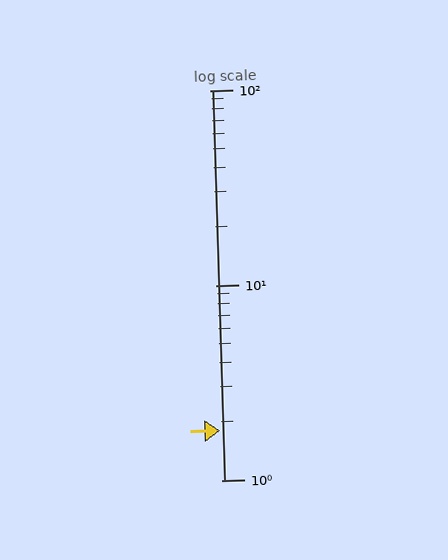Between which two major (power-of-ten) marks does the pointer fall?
The pointer is between 1 and 10.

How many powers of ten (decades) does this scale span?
The scale spans 2 decades, from 1 to 100.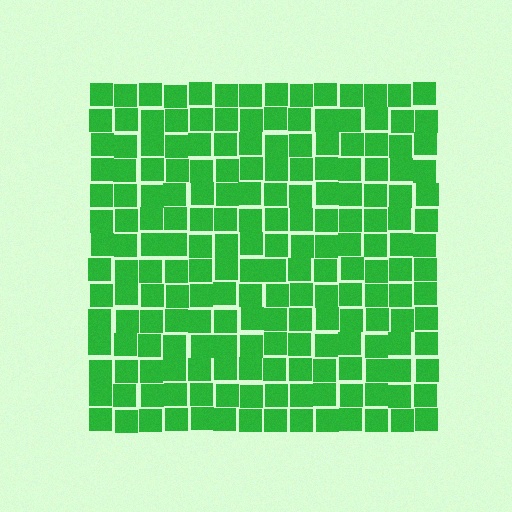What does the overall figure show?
The overall figure shows a square.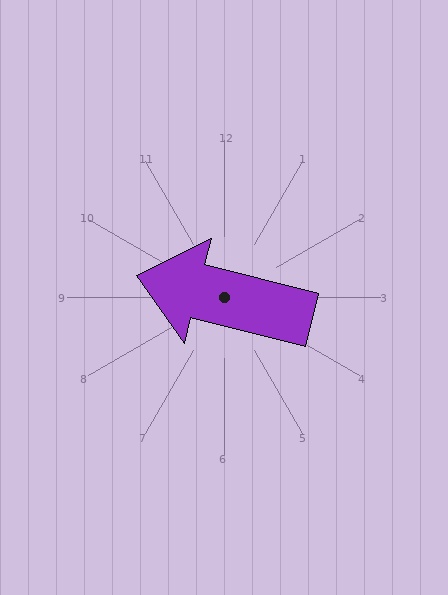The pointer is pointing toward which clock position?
Roughly 9 o'clock.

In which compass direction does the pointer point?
West.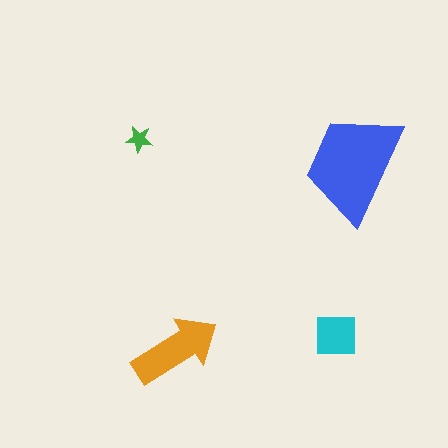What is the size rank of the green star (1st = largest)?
4th.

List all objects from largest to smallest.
The blue trapezoid, the orange arrow, the cyan square, the green star.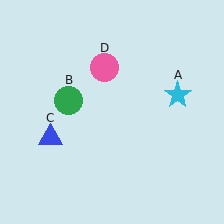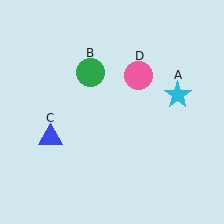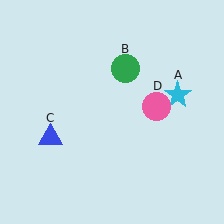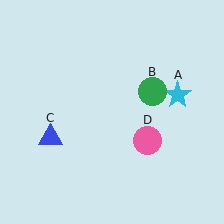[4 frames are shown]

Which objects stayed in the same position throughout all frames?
Cyan star (object A) and blue triangle (object C) remained stationary.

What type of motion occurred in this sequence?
The green circle (object B), pink circle (object D) rotated clockwise around the center of the scene.